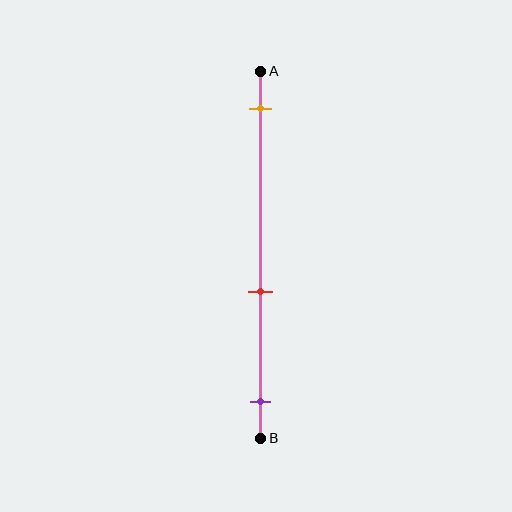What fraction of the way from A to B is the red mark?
The red mark is approximately 60% (0.6) of the way from A to B.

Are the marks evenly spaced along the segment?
No, the marks are not evenly spaced.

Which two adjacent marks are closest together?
The red and purple marks are the closest adjacent pair.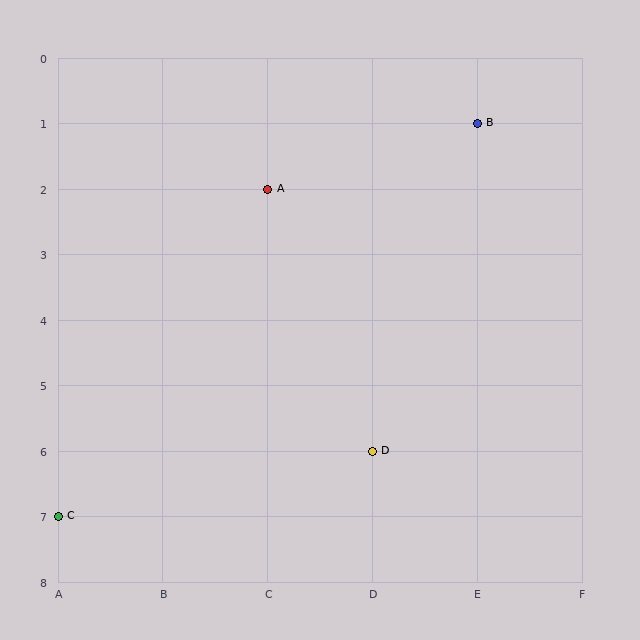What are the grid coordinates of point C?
Point C is at grid coordinates (A, 7).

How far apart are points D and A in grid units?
Points D and A are 1 column and 4 rows apart (about 4.1 grid units diagonally).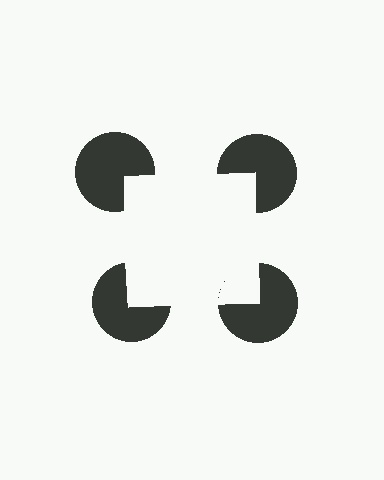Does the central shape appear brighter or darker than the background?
It typically appears slightly brighter than the background, even though no actual brightness change is drawn.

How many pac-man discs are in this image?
There are 4 — one at each vertex of the illusory square.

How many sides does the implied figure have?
4 sides.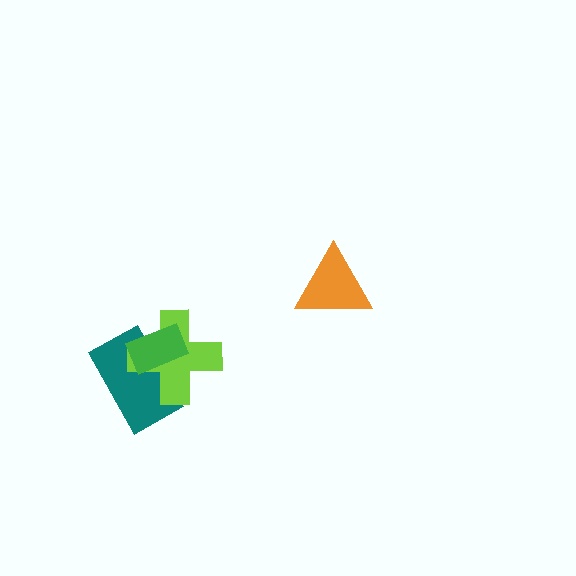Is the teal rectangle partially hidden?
Yes, it is partially covered by another shape.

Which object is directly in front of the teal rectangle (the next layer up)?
The lime cross is directly in front of the teal rectangle.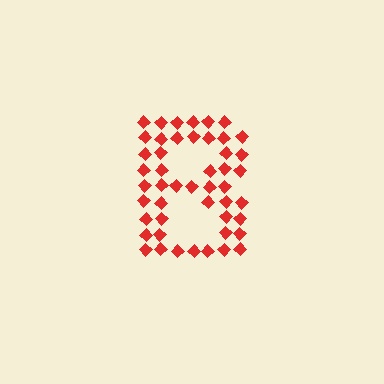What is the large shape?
The large shape is the letter B.